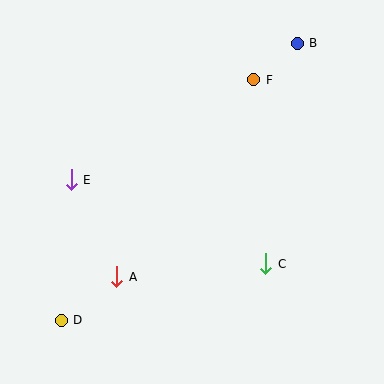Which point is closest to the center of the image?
Point C at (266, 264) is closest to the center.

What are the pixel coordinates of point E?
Point E is at (71, 180).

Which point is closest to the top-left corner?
Point E is closest to the top-left corner.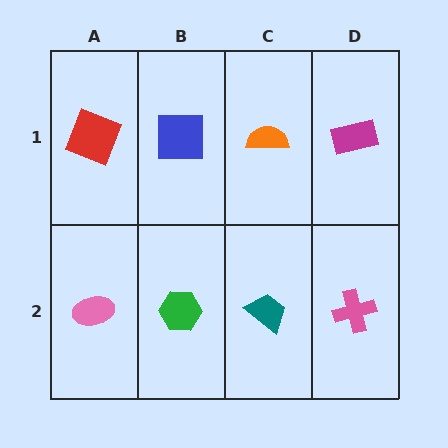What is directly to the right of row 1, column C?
A magenta rectangle.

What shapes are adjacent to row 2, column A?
A red square (row 1, column A), a green hexagon (row 2, column B).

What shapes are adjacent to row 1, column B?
A green hexagon (row 2, column B), a red square (row 1, column A), an orange semicircle (row 1, column C).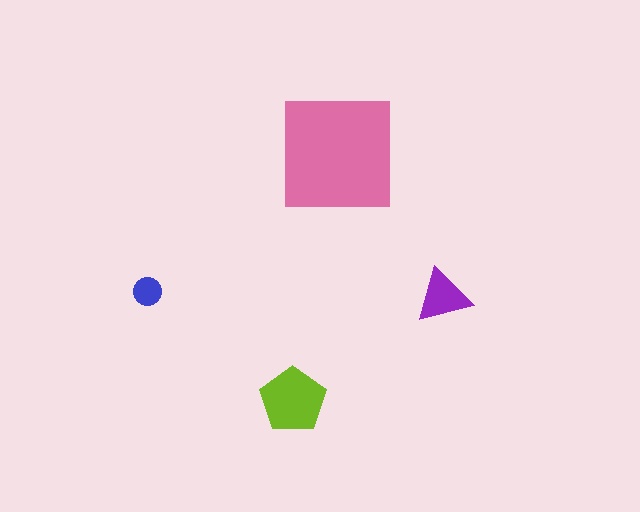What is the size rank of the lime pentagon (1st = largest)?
2nd.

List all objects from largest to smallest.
The pink square, the lime pentagon, the purple triangle, the blue circle.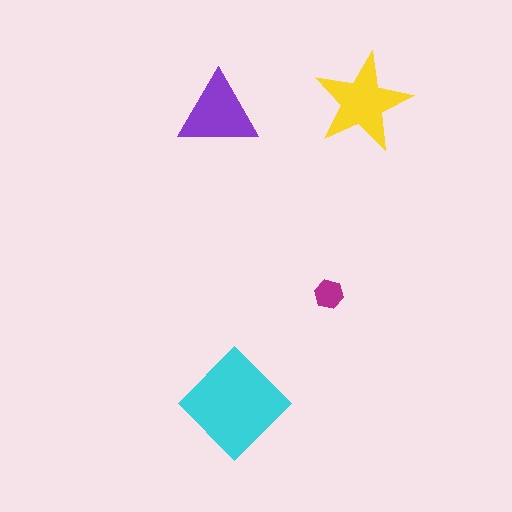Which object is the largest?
The cyan diamond.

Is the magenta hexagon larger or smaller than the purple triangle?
Smaller.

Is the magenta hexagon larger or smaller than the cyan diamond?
Smaller.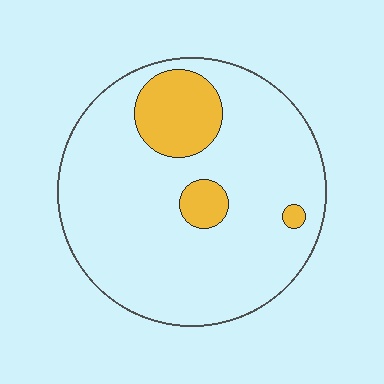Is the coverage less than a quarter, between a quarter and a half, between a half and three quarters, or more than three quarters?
Less than a quarter.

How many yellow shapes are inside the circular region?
3.